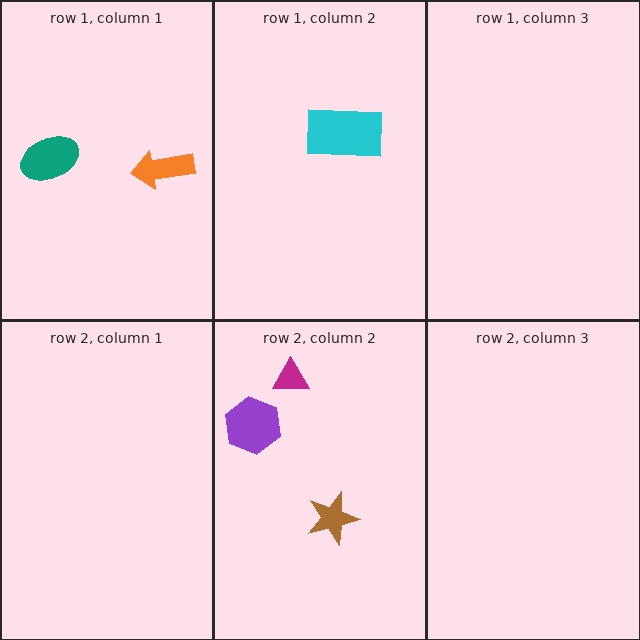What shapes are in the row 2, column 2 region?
The purple hexagon, the brown star, the magenta triangle.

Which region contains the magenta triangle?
The row 2, column 2 region.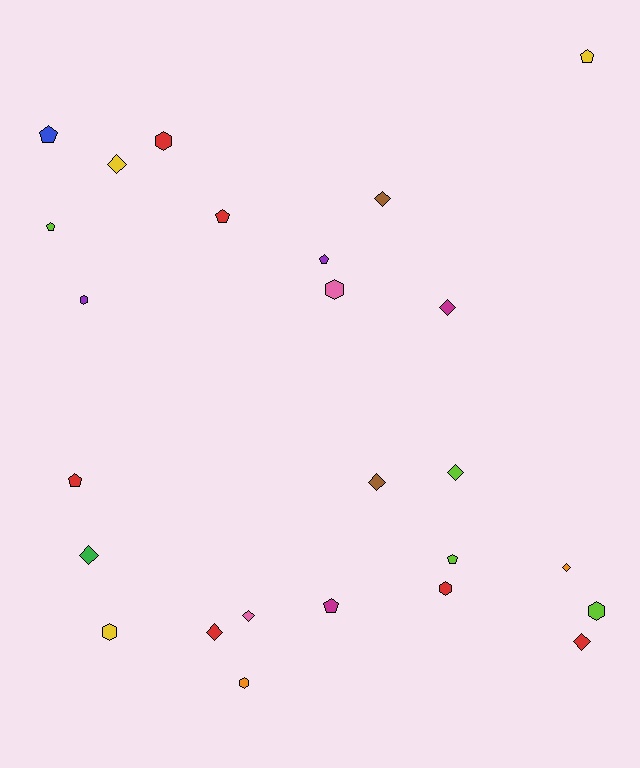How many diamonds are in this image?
There are 10 diamonds.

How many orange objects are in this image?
There are 2 orange objects.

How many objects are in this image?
There are 25 objects.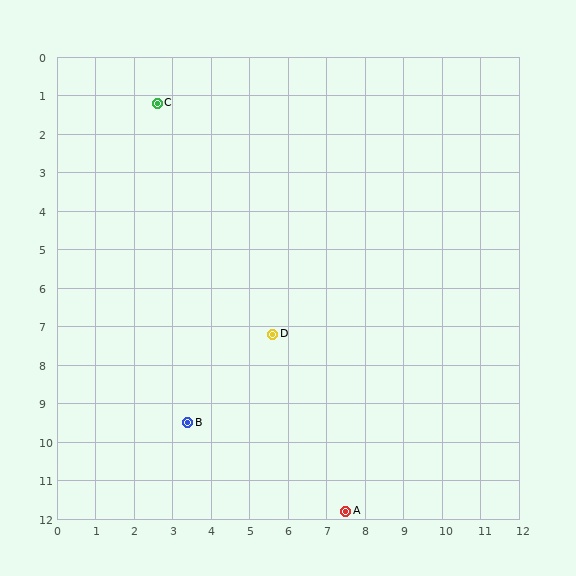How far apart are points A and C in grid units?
Points A and C are about 11.7 grid units apart.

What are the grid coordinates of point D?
Point D is at approximately (5.6, 7.2).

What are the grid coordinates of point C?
Point C is at approximately (2.6, 1.2).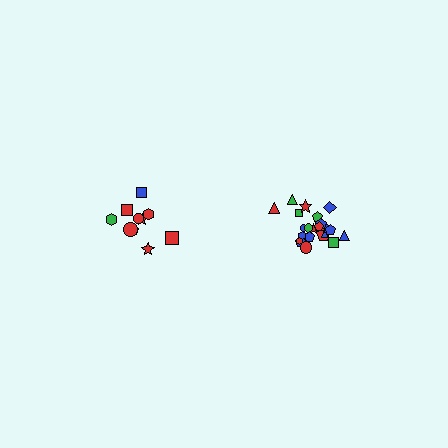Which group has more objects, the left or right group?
The right group.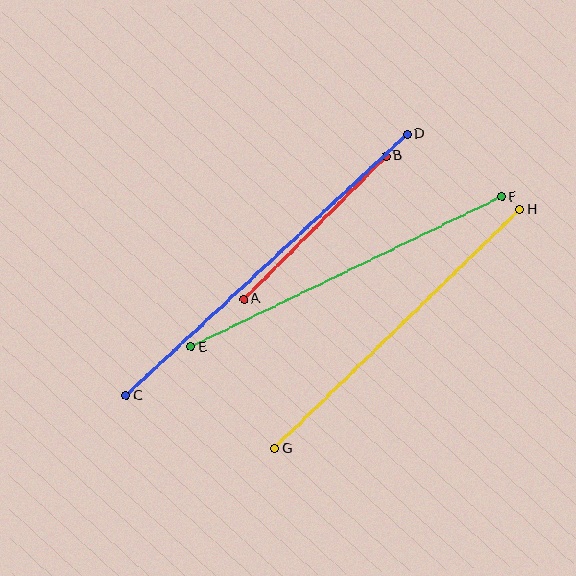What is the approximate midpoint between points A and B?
The midpoint is at approximately (315, 228) pixels.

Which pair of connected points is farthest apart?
Points C and D are farthest apart.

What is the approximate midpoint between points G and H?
The midpoint is at approximately (397, 329) pixels.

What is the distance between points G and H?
The distance is approximately 342 pixels.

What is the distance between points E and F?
The distance is approximately 345 pixels.